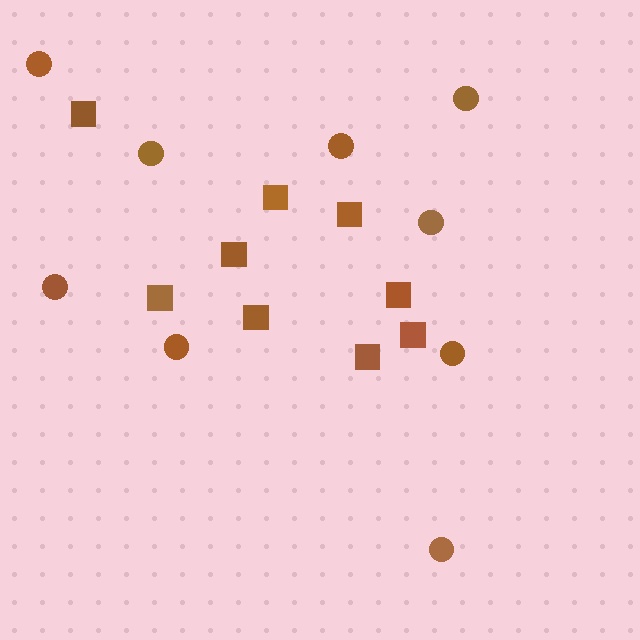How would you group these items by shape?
There are 2 groups: one group of circles (9) and one group of squares (9).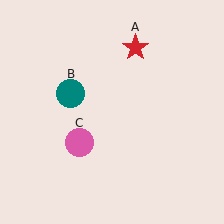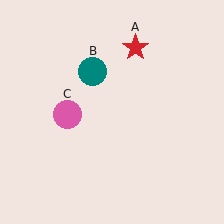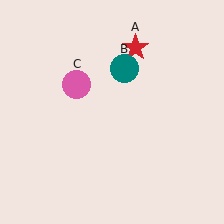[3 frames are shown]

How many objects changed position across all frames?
2 objects changed position: teal circle (object B), pink circle (object C).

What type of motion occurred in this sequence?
The teal circle (object B), pink circle (object C) rotated clockwise around the center of the scene.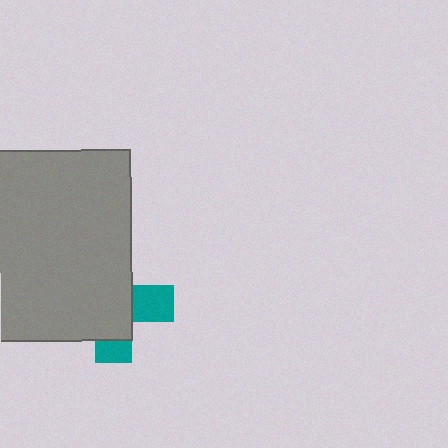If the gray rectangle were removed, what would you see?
You would see the complete teal cross.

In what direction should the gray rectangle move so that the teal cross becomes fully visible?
The gray rectangle should move left. That is the shortest direction to clear the overlap and leave the teal cross fully visible.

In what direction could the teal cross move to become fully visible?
The teal cross could move right. That would shift it out from behind the gray rectangle entirely.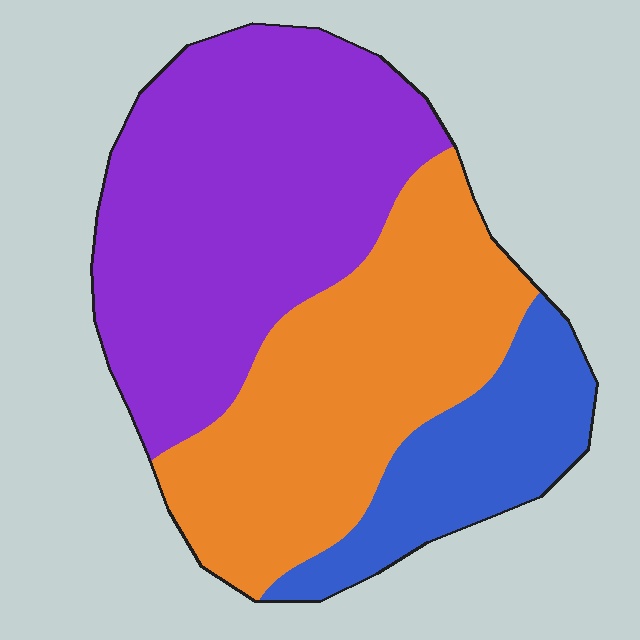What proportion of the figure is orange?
Orange takes up about three eighths (3/8) of the figure.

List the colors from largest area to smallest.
From largest to smallest: purple, orange, blue.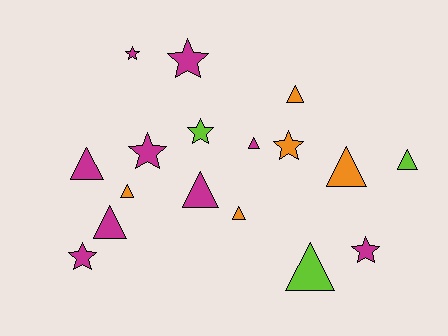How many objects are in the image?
There are 17 objects.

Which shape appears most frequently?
Triangle, with 10 objects.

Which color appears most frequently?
Magenta, with 9 objects.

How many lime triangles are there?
There are 2 lime triangles.